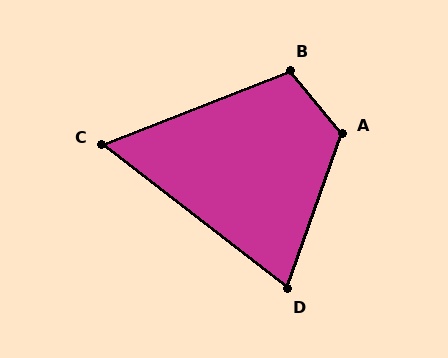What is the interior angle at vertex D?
Approximately 72 degrees (acute).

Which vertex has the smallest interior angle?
C, at approximately 59 degrees.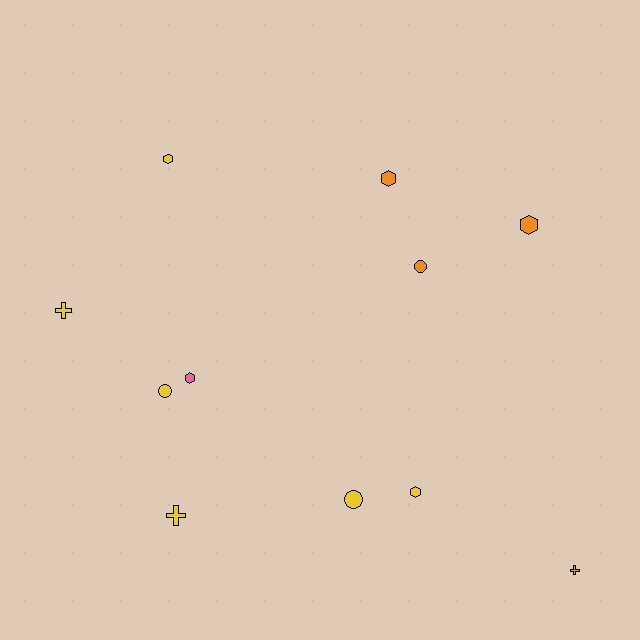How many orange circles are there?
There is 1 orange circle.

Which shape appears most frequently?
Hexagon, with 5 objects.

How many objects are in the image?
There are 11 objects.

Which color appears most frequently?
Yellow, with 6 objects.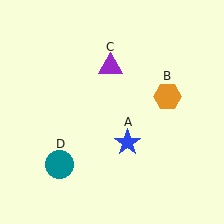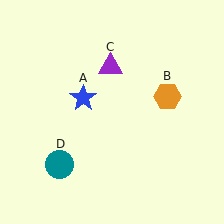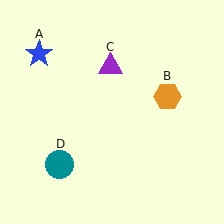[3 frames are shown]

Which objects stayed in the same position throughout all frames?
Orange hexagon (object B) and purple triangle (object C) and teal circle (object D) remained stationary.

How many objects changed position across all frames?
1 object changed position: blue star (object A).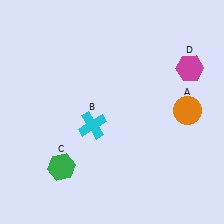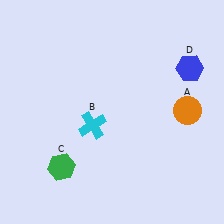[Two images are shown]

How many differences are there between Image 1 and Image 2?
There is 1 difference between the two images.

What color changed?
The hexagon (D) changed from magenta in Image 1 to blue in Image 2.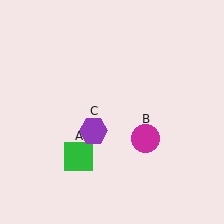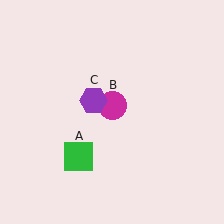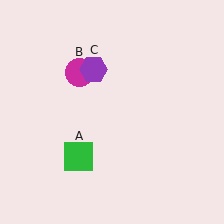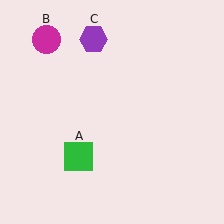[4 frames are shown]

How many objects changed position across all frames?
2 objects changed position: magenta circle (object B), purple hexagon (object C).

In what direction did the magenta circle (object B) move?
The magenta circle (object B) moved up and to the left.